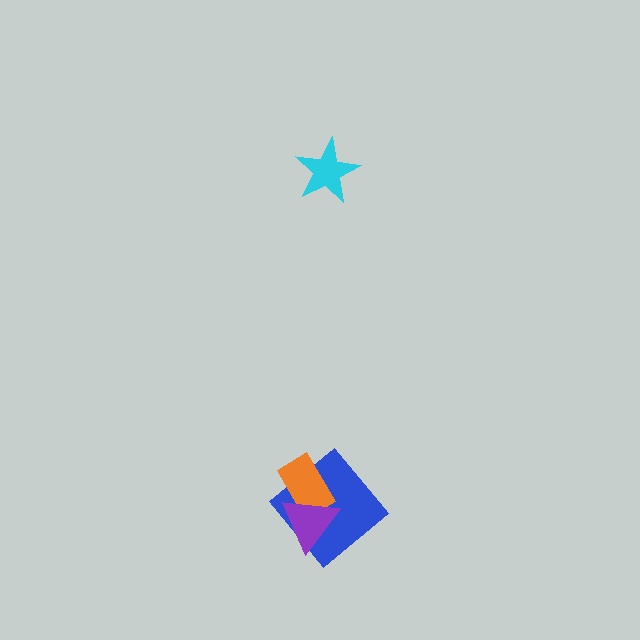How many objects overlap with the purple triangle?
2 objects overlap with the purple triangle.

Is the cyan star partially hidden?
No, no other shape covers it.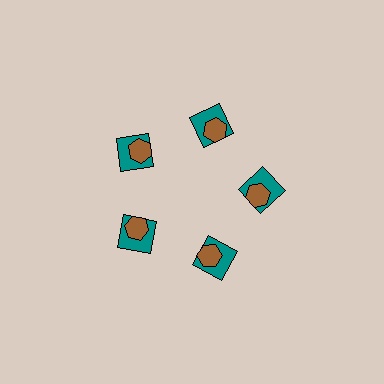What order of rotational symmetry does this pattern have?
This pattern has 5-fold rotational symmetry.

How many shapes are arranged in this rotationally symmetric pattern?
There are 10 shapes, arranged in 5 groups of 2.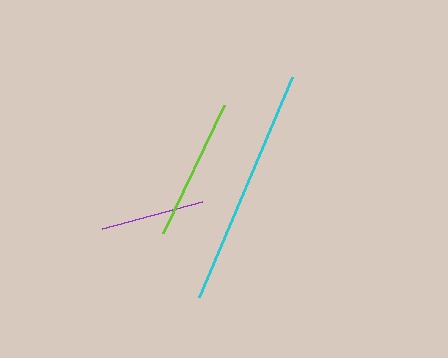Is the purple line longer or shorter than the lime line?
The lime line is longer than the purple line.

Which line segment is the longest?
The cyan line is the longest at approximately 238 pixels.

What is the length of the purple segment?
The purple segment is approximately 103 pixels long.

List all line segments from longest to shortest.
From longest to shortest: cyan, lime, purple.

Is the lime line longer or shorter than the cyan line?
The cyan line is longer than the lime line.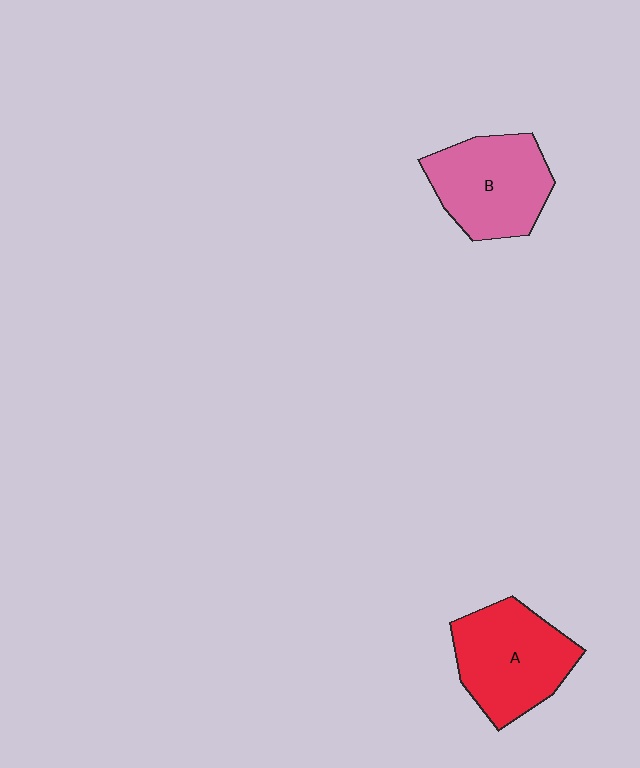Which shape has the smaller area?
Shape B (pink).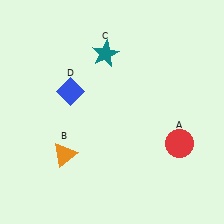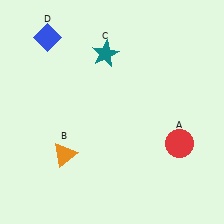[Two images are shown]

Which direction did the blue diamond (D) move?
The blue diamond (D) moved up.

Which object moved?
The blue diamond (D) moved up.